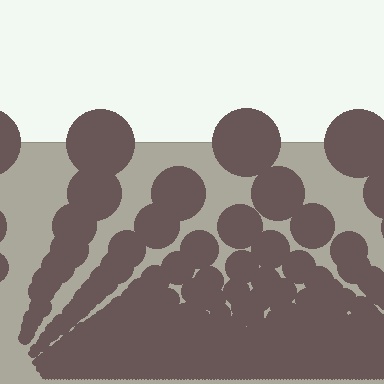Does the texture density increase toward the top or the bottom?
Density increases toward the bottom.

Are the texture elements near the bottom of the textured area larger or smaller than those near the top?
Smaller. The gradient is inverted — elements near the bottom are smaller and denser.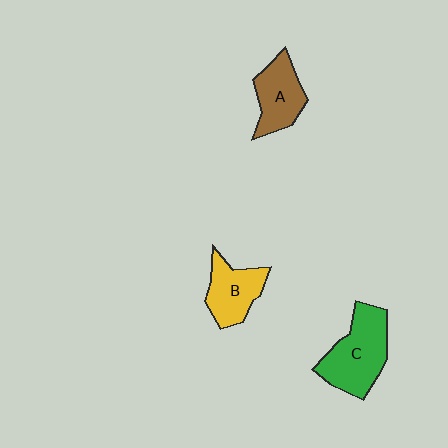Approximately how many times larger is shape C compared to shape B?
Approximately 1.4 times.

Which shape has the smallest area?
Shape B (yellow).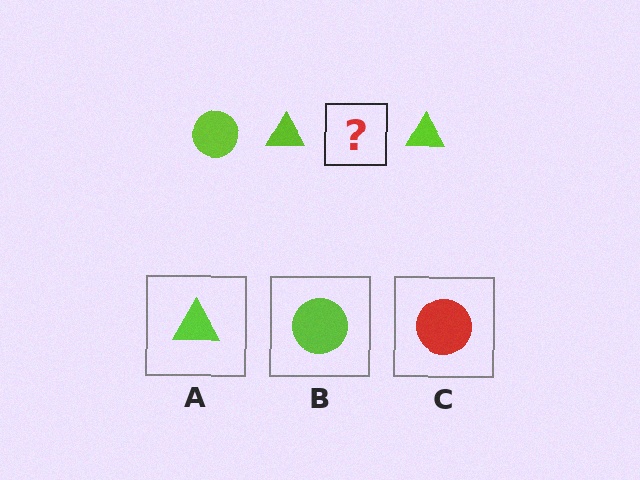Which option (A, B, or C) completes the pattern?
B.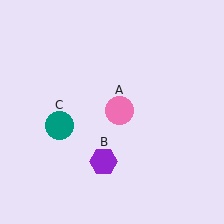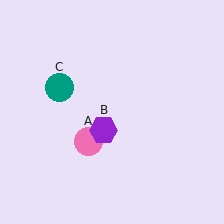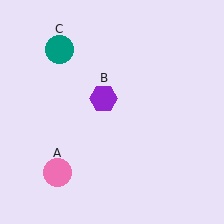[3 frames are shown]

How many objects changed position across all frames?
3 objects changed position: pink circle (object A), purple hexagon (object B), teal circle (object C).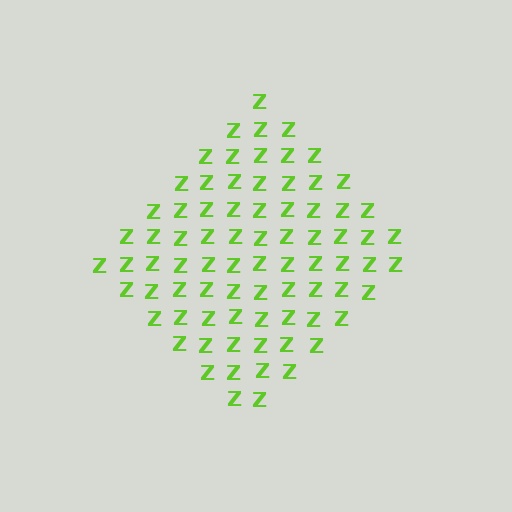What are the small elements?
The small elements are letter Z's.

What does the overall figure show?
The overall figure shows a diamond.